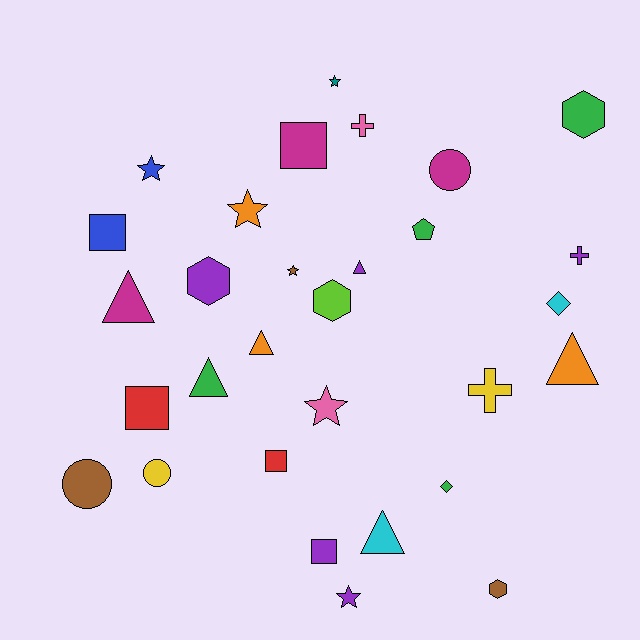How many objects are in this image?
There are 30 objects.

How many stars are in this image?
There are 6 stars.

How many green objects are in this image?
There are 4 green objects.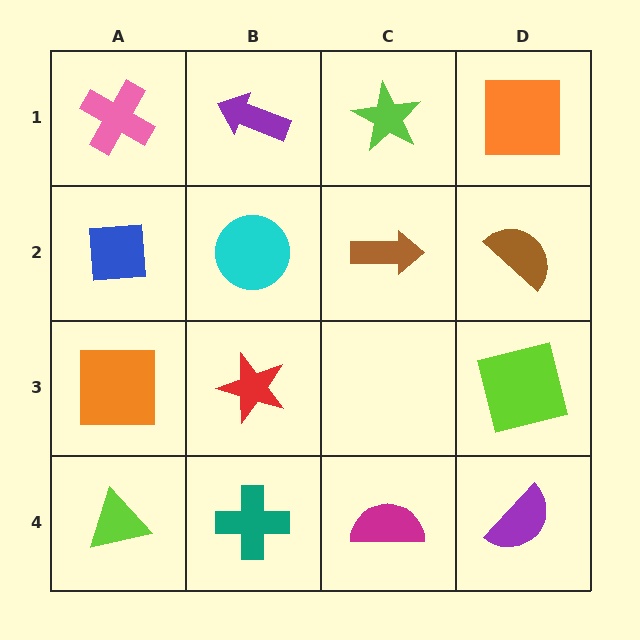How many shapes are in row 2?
4 shapes.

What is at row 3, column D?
A lime square.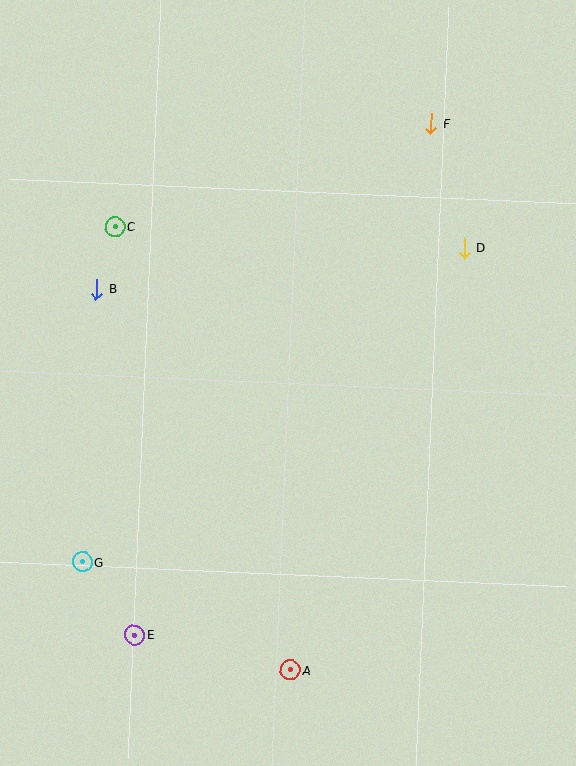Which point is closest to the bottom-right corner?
Point A is closest to the bottom-right corner.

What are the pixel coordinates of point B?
Point B is at (97, 289).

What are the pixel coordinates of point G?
Point G is at (82, 562).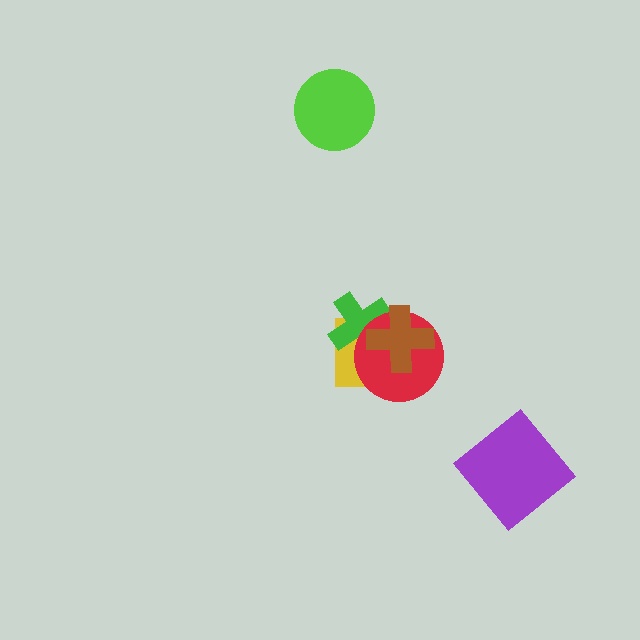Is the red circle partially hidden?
Yes, it is partially covered by another shape.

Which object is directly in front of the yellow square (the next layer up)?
The green cross is directly in front of the yellow square.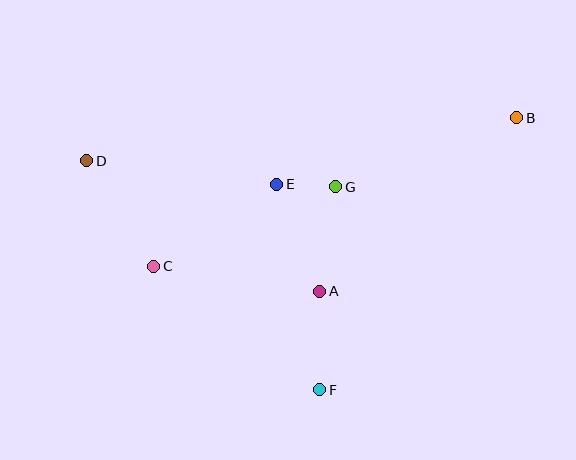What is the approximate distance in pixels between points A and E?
The distance between A and E is approximately 115 pixels.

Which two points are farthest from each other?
Points B and D are farthest from each other.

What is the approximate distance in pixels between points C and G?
The distance between C and G is approximately 198 pixels.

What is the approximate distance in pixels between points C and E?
The distance between C and E is approximately 147 pixels.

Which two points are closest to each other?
Points E and G are closest to each other.